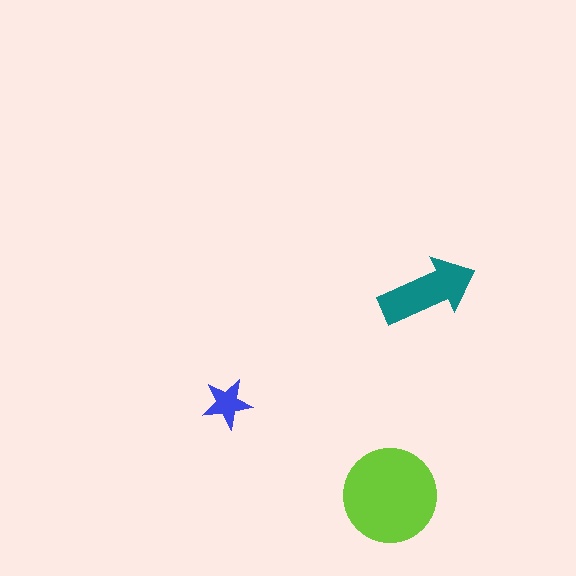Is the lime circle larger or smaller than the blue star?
Larger.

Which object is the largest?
The lime circle.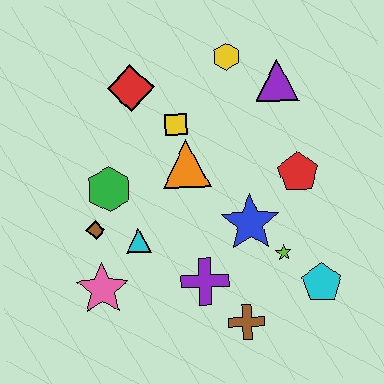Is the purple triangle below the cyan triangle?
No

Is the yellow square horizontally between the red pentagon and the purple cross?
No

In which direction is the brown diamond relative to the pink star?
The brown diamond is above the pink star.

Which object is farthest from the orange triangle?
The cyan pentagon is farthest from the orange triangle.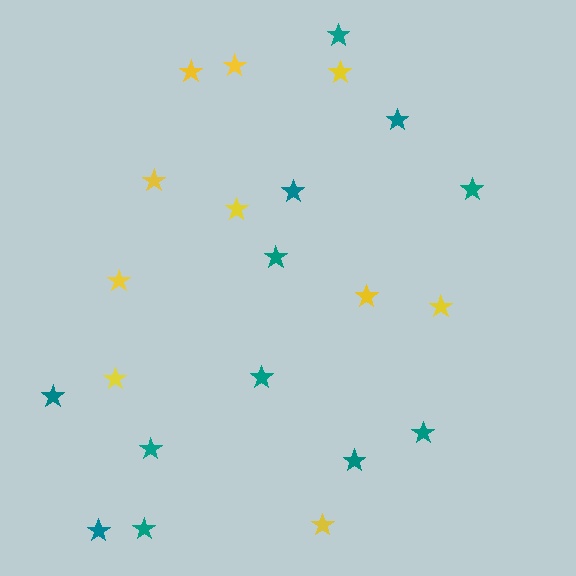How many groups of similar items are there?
There are 2 groups: one group of teal stars (12) and one group of yellow stars (10).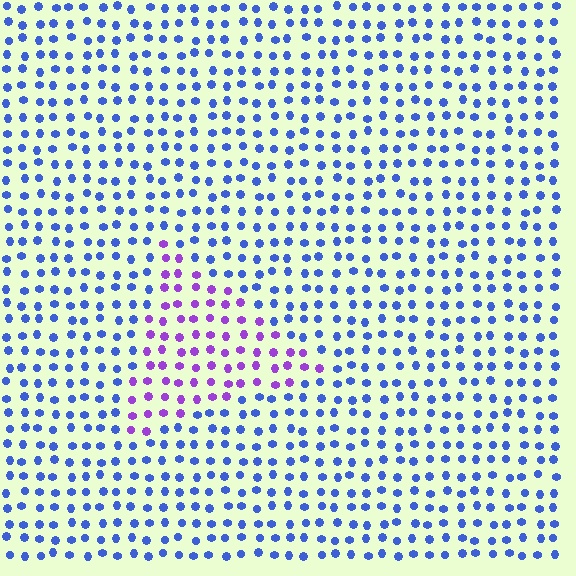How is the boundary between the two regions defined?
The boundary is defined purely by a slight shift in hue (about 51 degrees). Spacing, size, and orientation are identical on both sides.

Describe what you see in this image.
The image is filled with small blue elements in a uniform arrangement. A triangle-shaped region is visible where the elements are tinted to a slightly different hue, forming a subtle color boundary.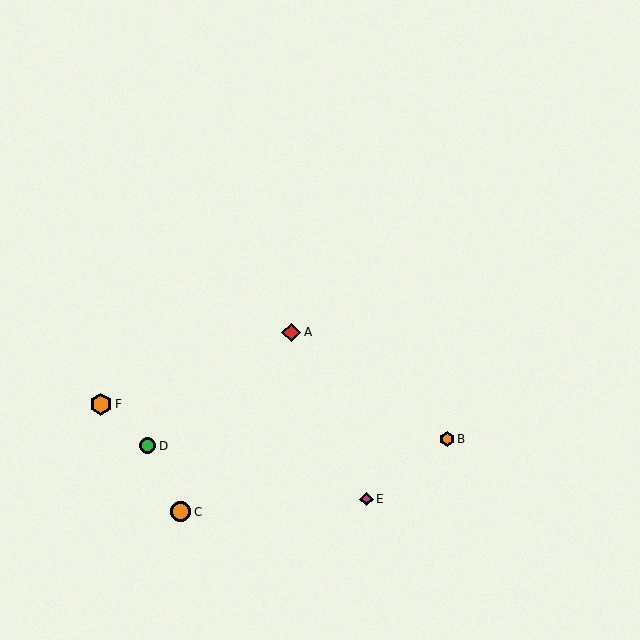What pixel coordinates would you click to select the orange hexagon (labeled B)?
Click at (447, 439) to select the orange hexagon B.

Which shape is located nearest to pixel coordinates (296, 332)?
The red diamond (labeled A) at (291, 333) is nearest to that location.